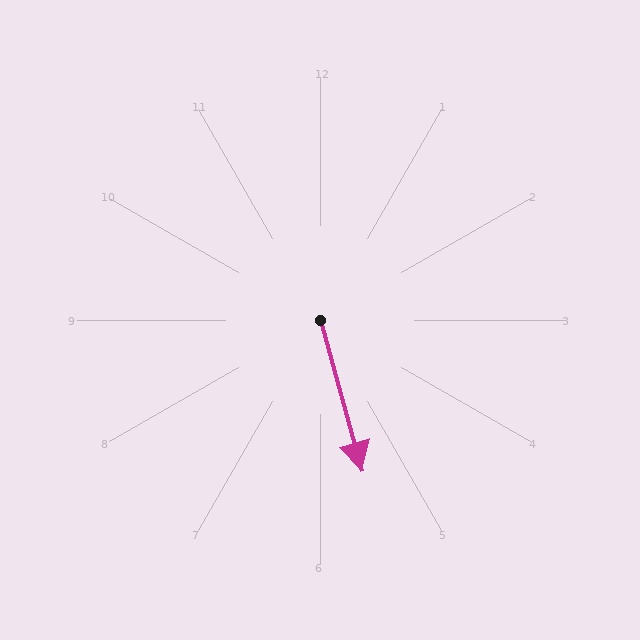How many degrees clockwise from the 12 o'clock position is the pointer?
Approximately 165 degrees.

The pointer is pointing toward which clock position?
Roughly 5 o'clock.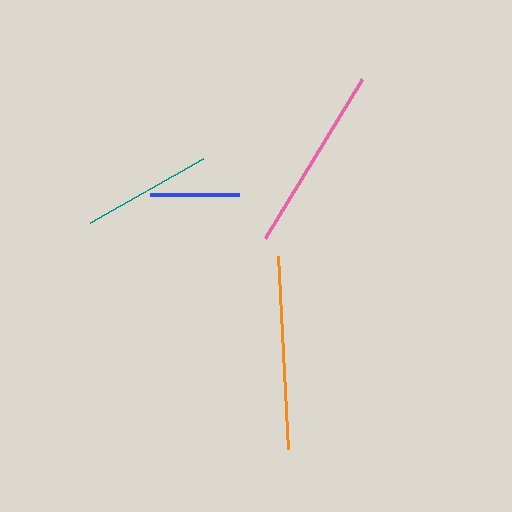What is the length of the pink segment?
The pink segment is approximately 186 pixels long.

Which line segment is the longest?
The orange line is the longest at approximately 193 pixels.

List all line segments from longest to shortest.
From longest to shortest: orange, pink, teal, blue.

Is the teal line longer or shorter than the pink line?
The pink line is longer than the teal line.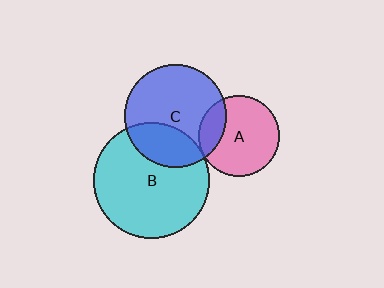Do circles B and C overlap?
Yes.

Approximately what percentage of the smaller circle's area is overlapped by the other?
Approximately 30%.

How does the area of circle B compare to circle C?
Approximately 1.3 times.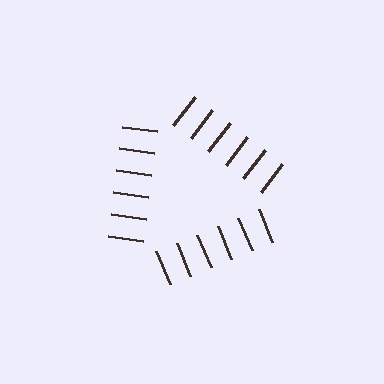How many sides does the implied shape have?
3 sides — the line-ends trace a triangle.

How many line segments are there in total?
18 — 6 along each of the 3 edges.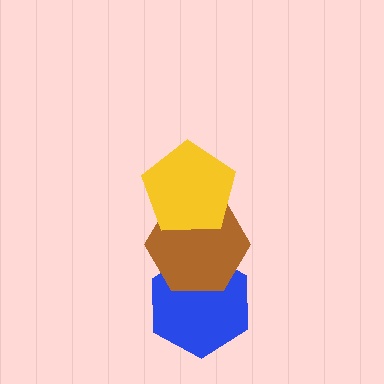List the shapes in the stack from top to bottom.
From top to bottom: the yellow pentagon, the brown hexagon, the blue hexagon.